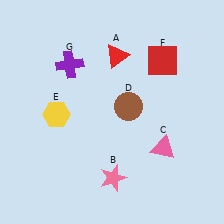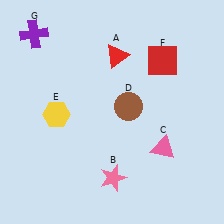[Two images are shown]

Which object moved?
The purple cross (G) moved left.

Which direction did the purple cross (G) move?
The purple cross (G) moved left.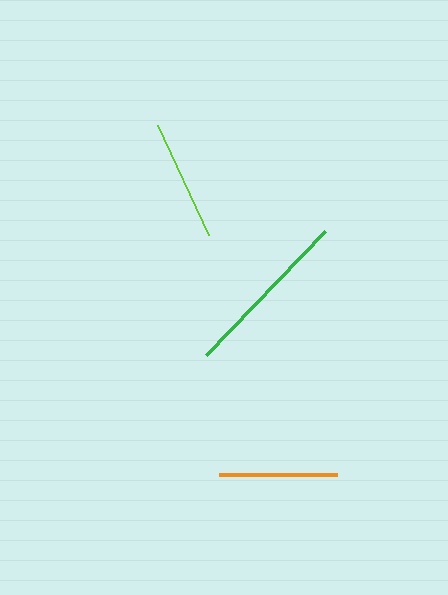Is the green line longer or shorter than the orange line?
The green line is longer than the orange line.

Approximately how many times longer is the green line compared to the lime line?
The green line is approximately 1.4 times the length of the lime line.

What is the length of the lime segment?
The lime segment is approximately 122 pixels long.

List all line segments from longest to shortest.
From longest to shortest: green, lime, orange.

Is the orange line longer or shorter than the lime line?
The lime line is longer than the orange line.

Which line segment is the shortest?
The orange line is the shortest at approximately 119 pixels.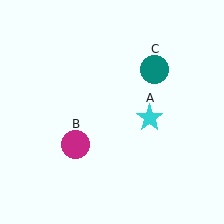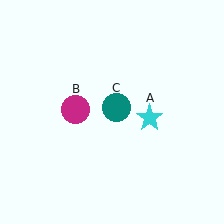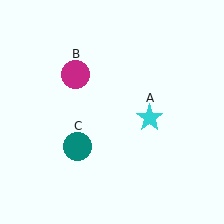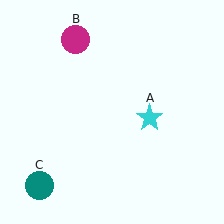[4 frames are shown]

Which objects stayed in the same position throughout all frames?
Cyan star (object A) remained stationary.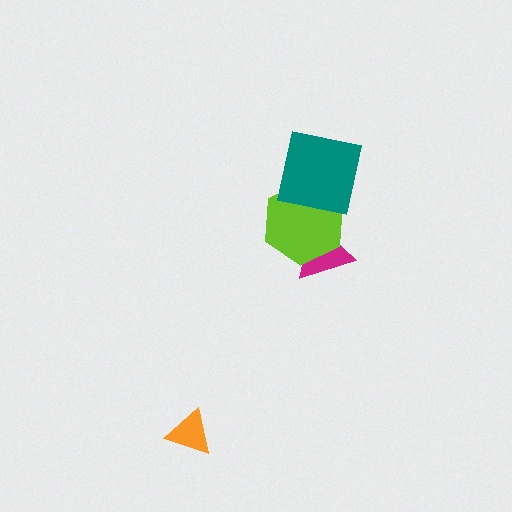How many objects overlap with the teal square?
1 object overlaps with the teal square.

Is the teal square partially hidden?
No, no other shape covers it.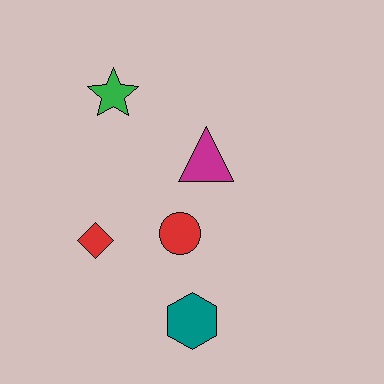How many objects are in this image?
There are 5 objects.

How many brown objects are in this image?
There are no brown objects.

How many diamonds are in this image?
There is 1 diamond.